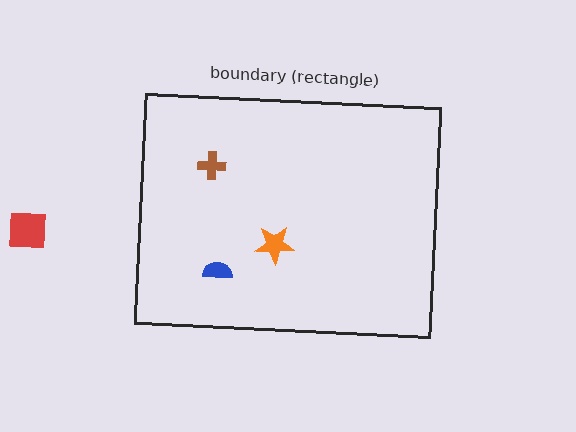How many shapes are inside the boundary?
3 inside, 1 outside.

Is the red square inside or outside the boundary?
Outside.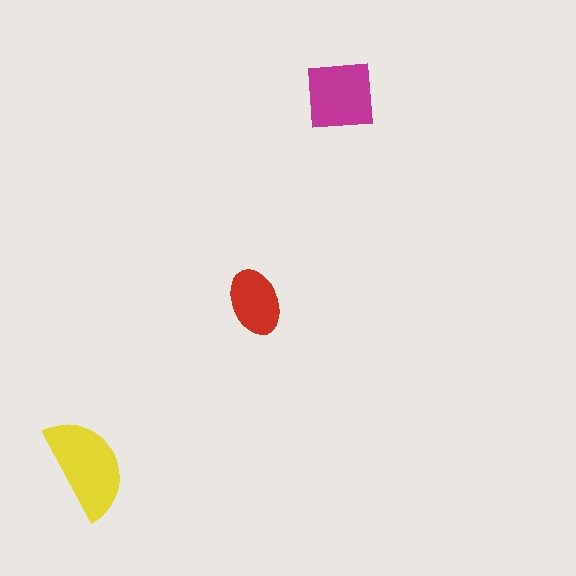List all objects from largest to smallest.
The yellow semicircle, the magenta square, the red ellipse.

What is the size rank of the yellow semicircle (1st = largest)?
1st.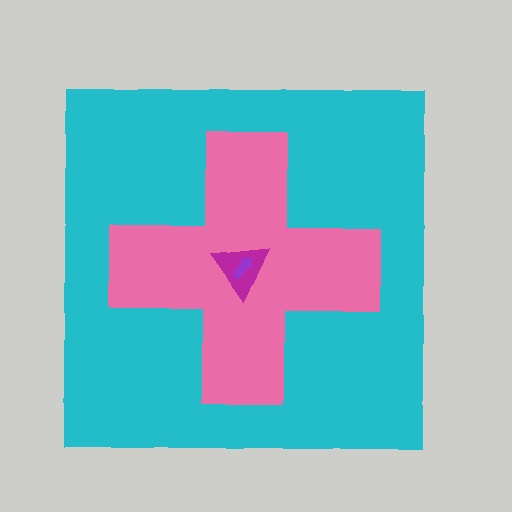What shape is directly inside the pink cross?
The magenta triangle.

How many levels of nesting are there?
4.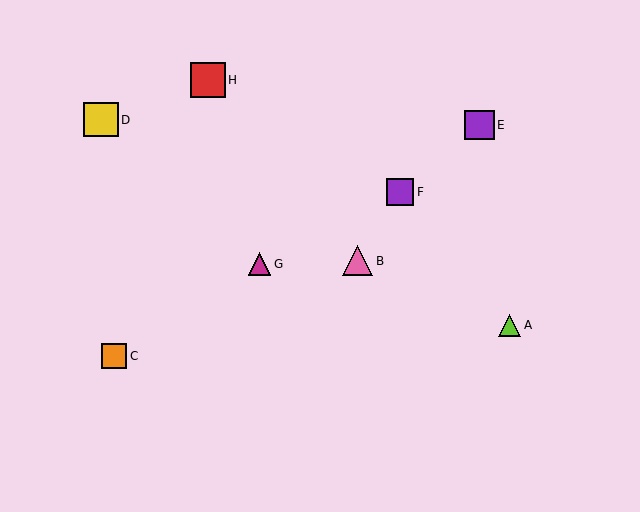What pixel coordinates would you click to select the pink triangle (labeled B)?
Click at (358, 261) to select the pink triangle B.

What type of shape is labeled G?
Shape G is a magenta triangle.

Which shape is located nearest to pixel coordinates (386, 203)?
The purple square (labeled F) at (400, 192) is nearest to that location.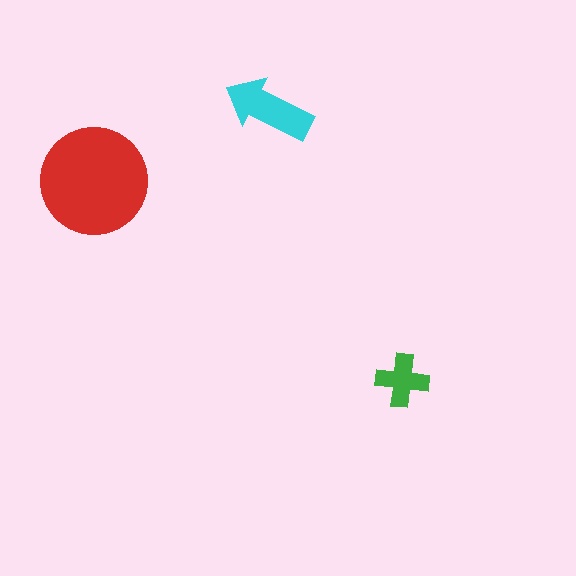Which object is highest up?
The cyan arrow is topmost.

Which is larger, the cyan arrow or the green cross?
The cyan arrow.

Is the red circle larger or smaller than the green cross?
Larger.